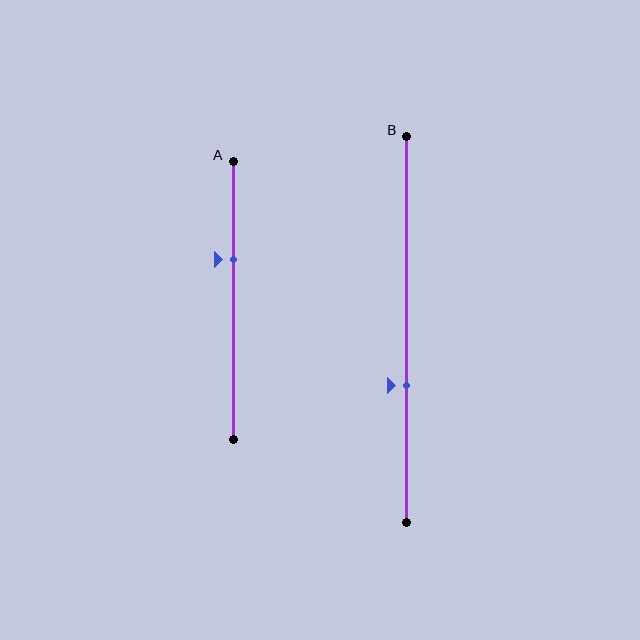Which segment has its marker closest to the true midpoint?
Segment B has its marker closest to the true midpoint.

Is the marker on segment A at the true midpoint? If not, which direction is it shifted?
No, the marker on segment A is shifted upward by about 15% of the segment length.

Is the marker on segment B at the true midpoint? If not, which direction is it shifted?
No, the marker on segment B is shifted downward by about 15% of the segment length.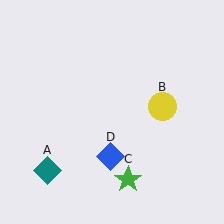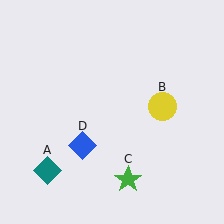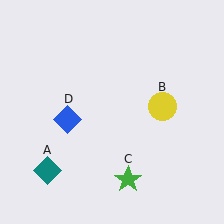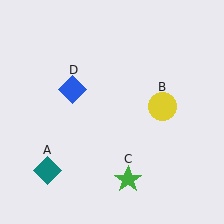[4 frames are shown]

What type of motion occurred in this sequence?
The blue diamond (object D) rotated clockwise around the center of the scene.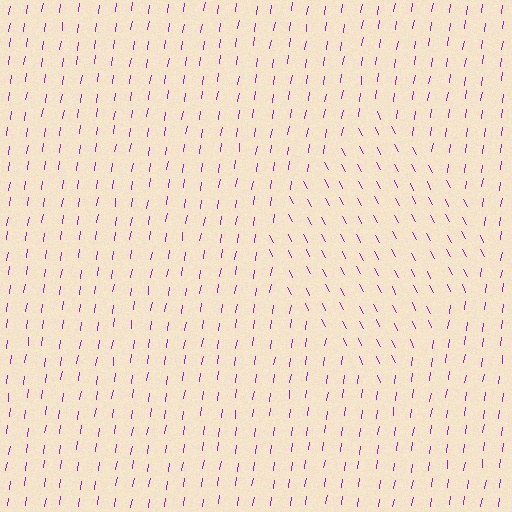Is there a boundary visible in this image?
Yes, there is a texture boundary formed by a change in line orientation.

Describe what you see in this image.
The image is filled with small purple line segments. A diamond region in the image has lines oriented differently from the surrounding lines, creating a visible texture boundary.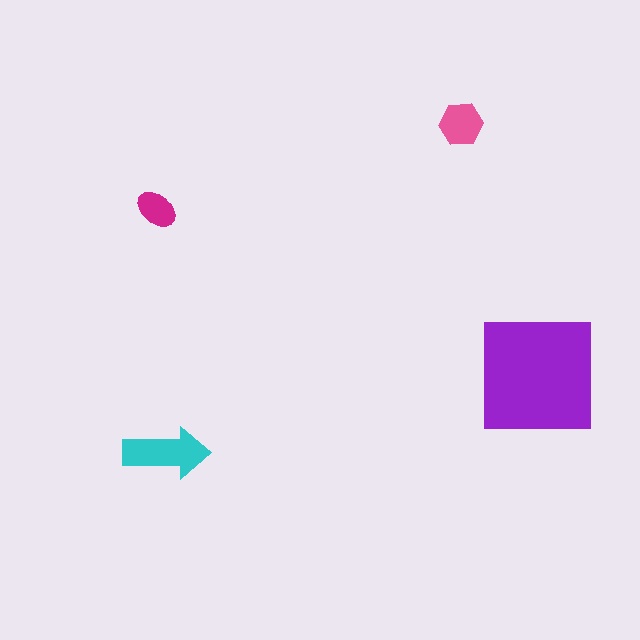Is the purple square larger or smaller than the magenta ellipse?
Larger.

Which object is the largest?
The purple square.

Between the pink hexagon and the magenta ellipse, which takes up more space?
The pink hexagon.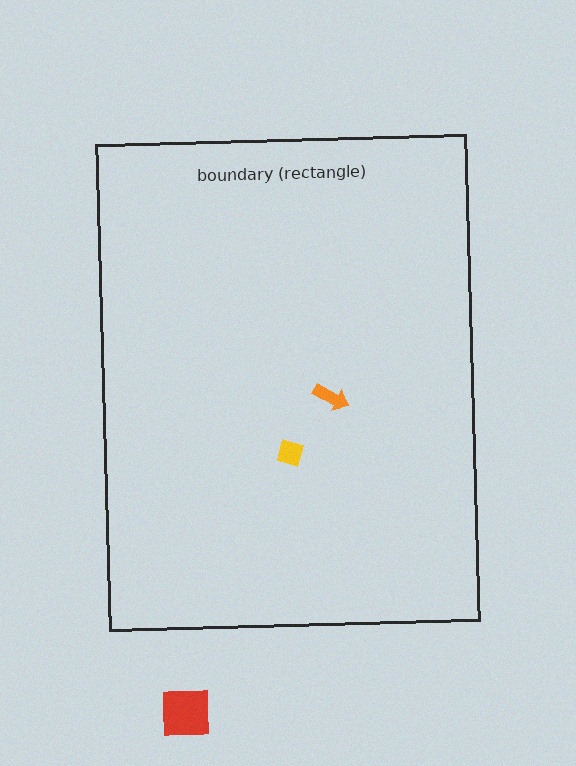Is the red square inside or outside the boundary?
Outside.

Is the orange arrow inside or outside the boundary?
Inside.